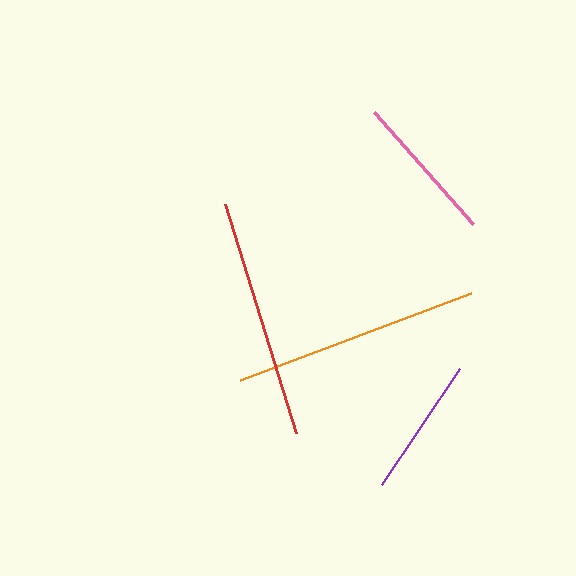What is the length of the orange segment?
The orange segment is approximately 247 pixels long.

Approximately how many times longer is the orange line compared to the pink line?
The orange line is approximately 1.7 times the length of the pink line.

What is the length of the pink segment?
The pink segment is approximately 149 pixels long.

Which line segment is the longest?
The orange line is the longest at approximately 247 pixels.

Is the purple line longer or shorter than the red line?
The red line is longer than the purple line.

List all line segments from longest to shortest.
From longest to shortest: orange, red, pink, purple.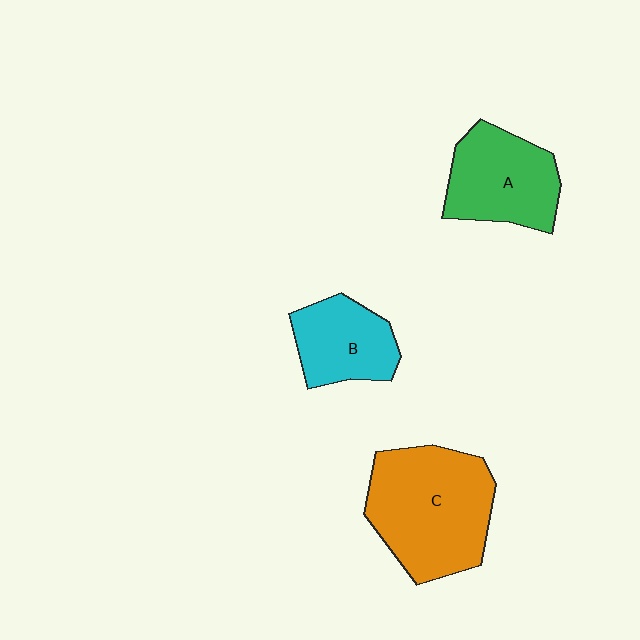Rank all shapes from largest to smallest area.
From largest to smallest: C (orange), A (green), B (cyan).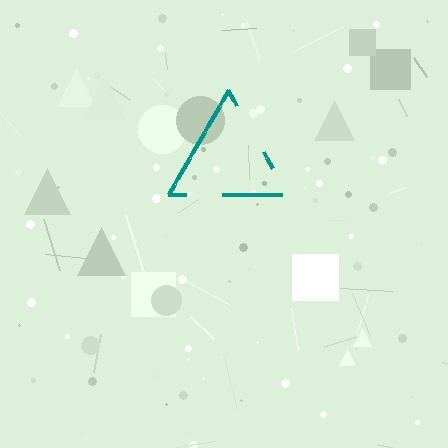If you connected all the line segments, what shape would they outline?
They would outline a triangle.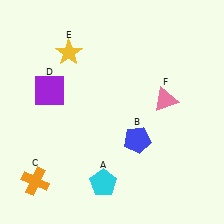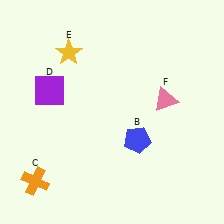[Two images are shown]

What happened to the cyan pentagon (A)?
The cyan pentagon (A) was removed in Image 2. It was in the bottom-left area of Image 1.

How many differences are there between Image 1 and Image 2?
There is 1 difference between the two images.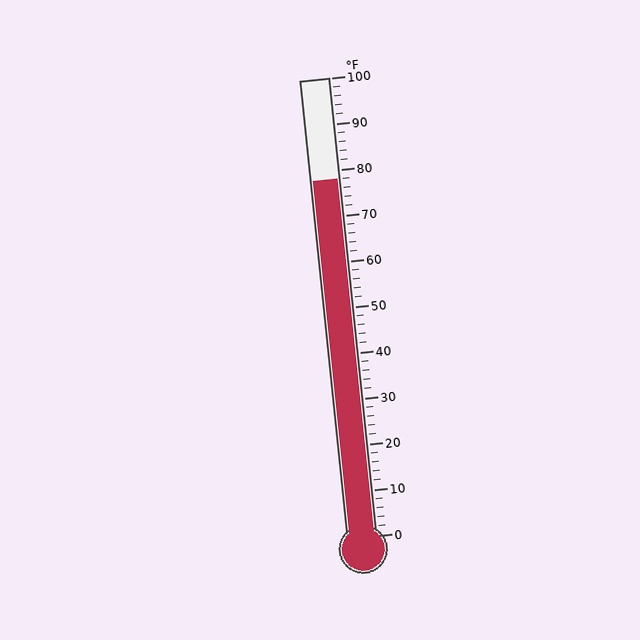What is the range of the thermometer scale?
The thermometer scale ranges from 0°F to 100°F.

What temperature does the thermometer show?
The thermometer shows approximately 78°F.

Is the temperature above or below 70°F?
The temperature is above 70°F.